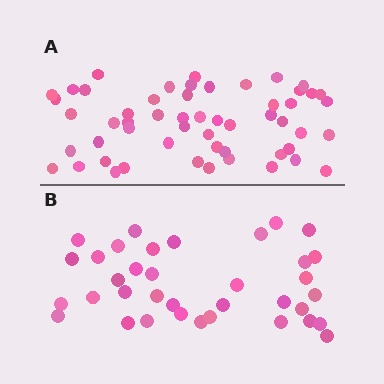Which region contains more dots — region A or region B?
Region A (the top region) has more dots.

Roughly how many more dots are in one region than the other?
Region A has approximately 20 more dots than region B.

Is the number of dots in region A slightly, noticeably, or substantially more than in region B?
Region A has substantially more. The ratio is roughly 1.5 to 1.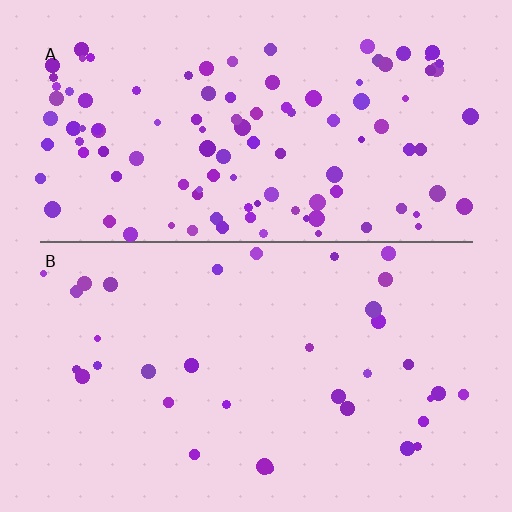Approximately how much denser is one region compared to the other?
Approximately 3.2× — region A over region B.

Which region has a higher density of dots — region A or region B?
A (the top).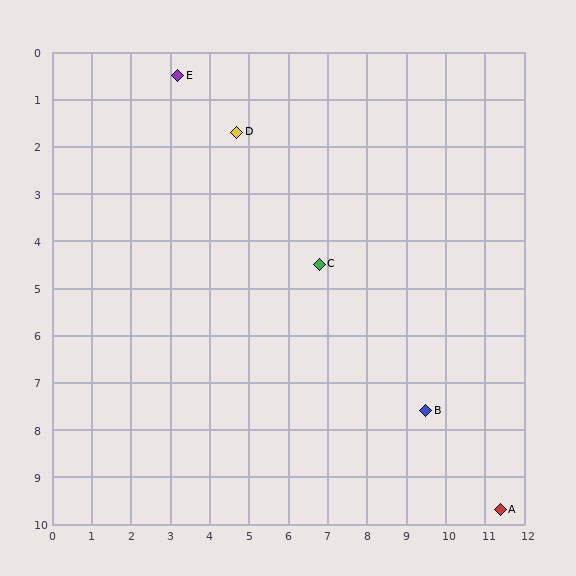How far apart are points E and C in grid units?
Points E and C are about 5.4 grid units apart.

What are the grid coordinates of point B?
Point B is at approximately (9.5, 7.6).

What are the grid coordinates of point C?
Point C is at approximately (6.8, 4.5).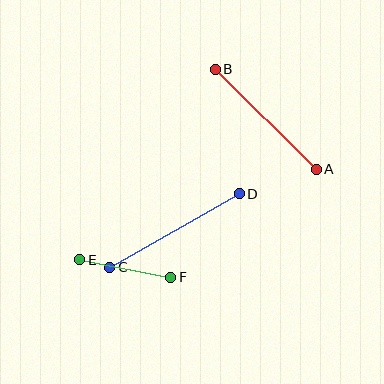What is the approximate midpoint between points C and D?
The midpoint is at approximately (175, 230) pixels.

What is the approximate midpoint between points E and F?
The midpoint is at approximately (125, 269) pixels.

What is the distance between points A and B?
The distance is approximately 142 pixels.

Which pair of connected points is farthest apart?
Points C and D are farthest apart.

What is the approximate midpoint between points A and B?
The midpoint is at approximately (266, 119) pixels.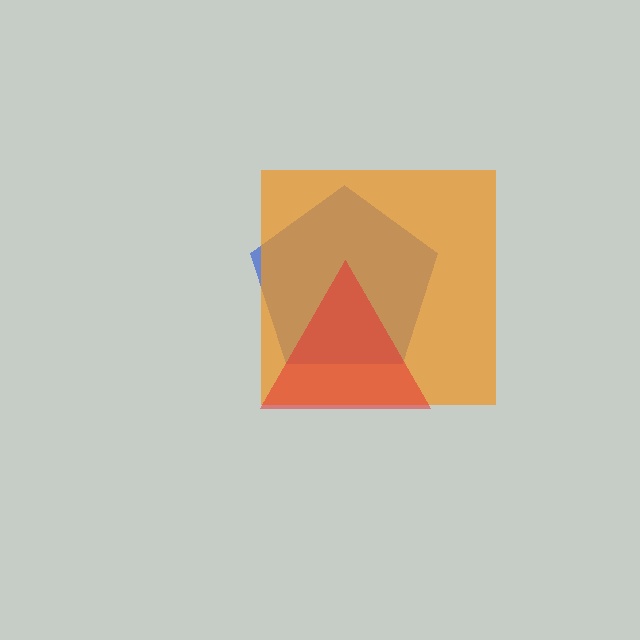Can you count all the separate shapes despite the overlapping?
Yes, there are 3 separate shapes.